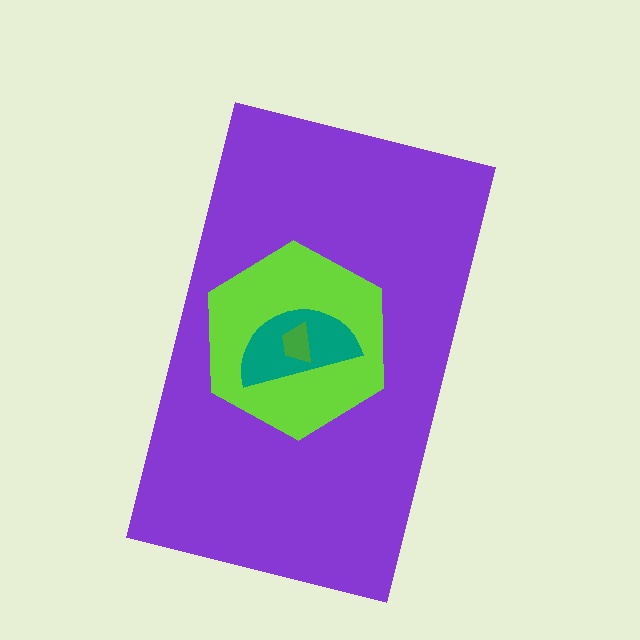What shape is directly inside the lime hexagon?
The teal semicircle.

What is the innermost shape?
The green trapezoid.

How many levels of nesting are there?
4.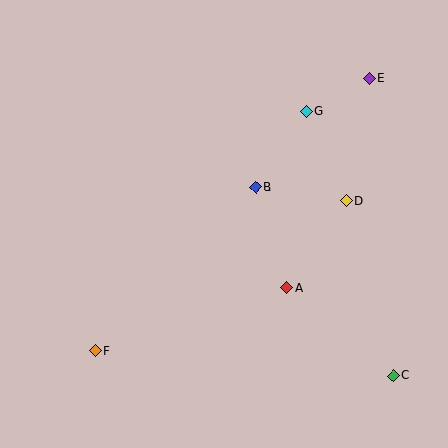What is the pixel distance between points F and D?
The distance between F and D is 292 pixels.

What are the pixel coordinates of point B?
Point B is at (256, 187).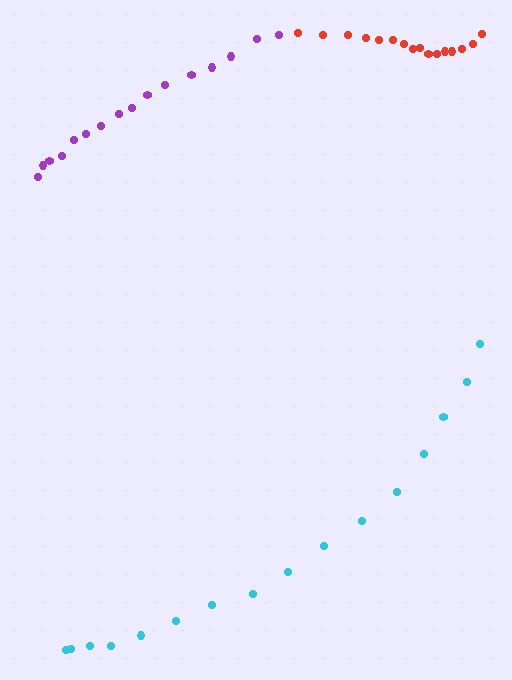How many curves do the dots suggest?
There are 3 distinct paths.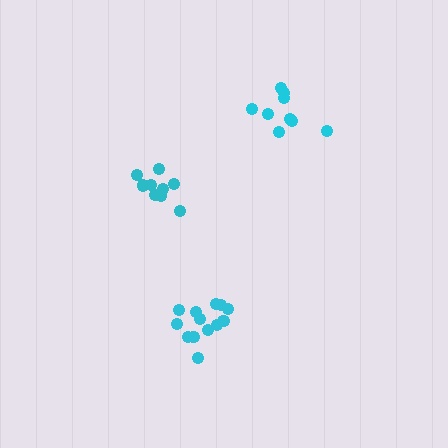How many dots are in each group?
Group 1: 13 dots, Group 2: 9 dots, Group 3: 9 dots (31 total).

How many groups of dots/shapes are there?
There are 3 groups.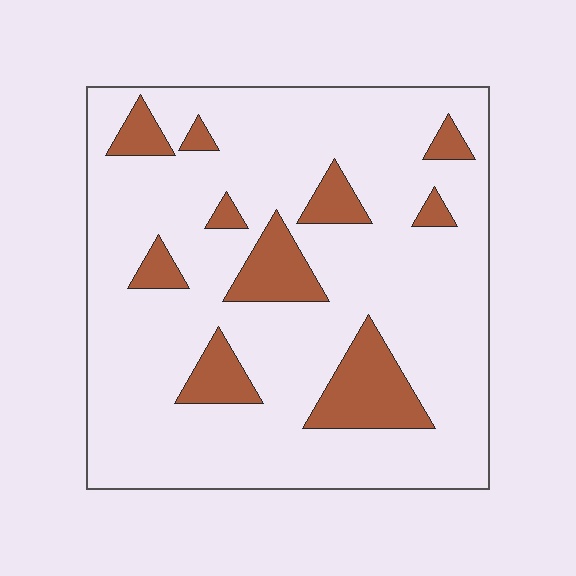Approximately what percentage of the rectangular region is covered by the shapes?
Approximately 15%.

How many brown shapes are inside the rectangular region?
10.